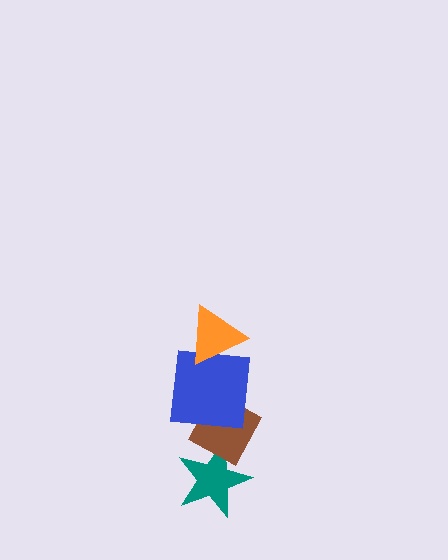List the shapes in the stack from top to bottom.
From top to bottom: the orange triangle, the blue square, the brown diamond, the teal star.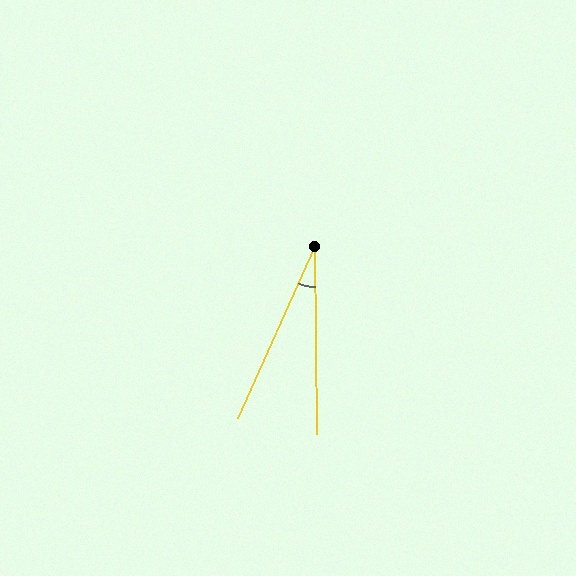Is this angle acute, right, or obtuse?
It is acute.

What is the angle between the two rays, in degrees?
Approximately 25 degrees.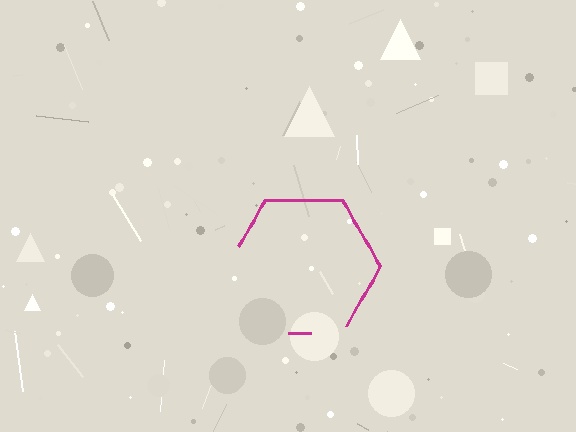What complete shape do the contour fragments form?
The contour fragments form a hexagon.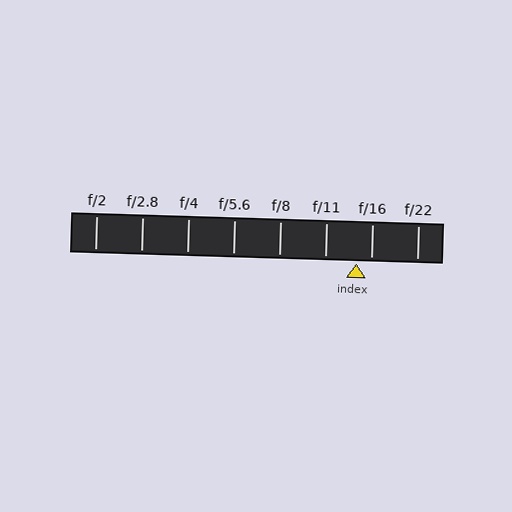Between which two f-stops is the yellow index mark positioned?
The index mark is between f/11 and f/16.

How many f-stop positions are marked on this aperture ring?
There are 8 f-stop positions marked.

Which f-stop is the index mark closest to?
The index mark is closest to f/16.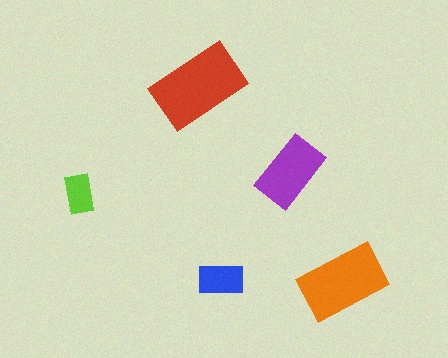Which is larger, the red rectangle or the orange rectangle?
The red one.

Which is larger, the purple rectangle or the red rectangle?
The red one.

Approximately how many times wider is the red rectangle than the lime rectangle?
About 2.5 times wider.